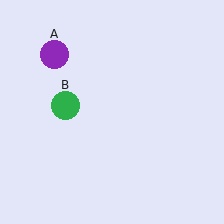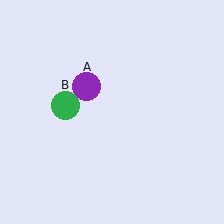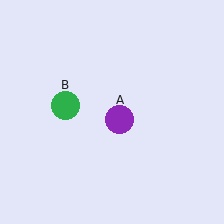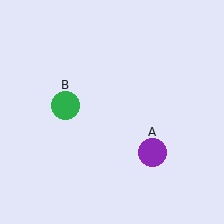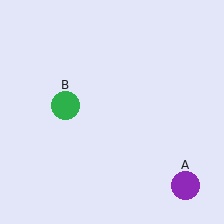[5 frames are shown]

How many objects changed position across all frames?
1 object changed position: purple circle (object A).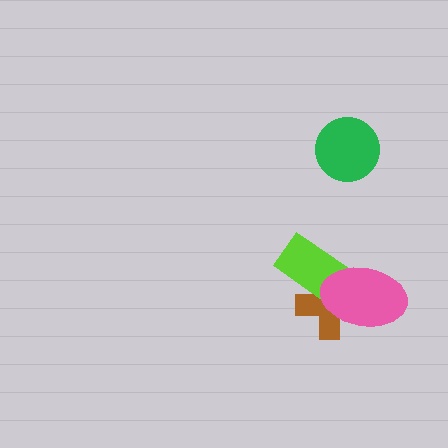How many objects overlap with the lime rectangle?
2 objects overlap with the lime rectangle.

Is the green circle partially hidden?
No, no other shape covers it.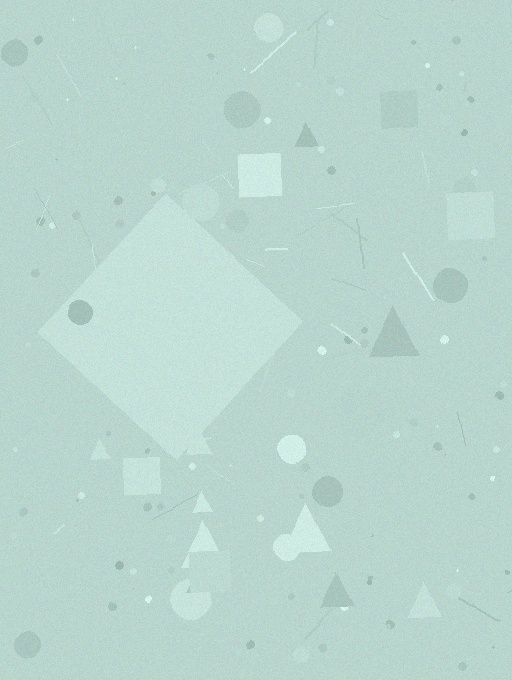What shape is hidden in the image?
A diamond is hidden in the image.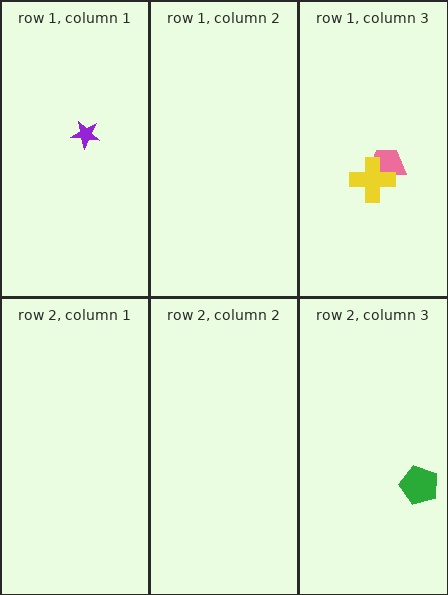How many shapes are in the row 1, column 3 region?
2.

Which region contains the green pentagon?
The row 2, column 3 region.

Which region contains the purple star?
The row 1, column 1 region.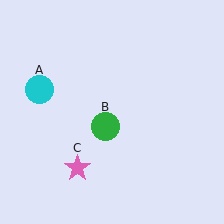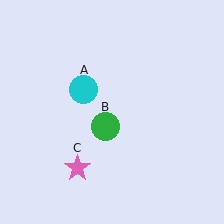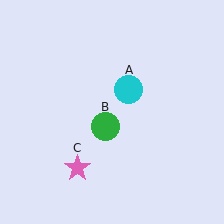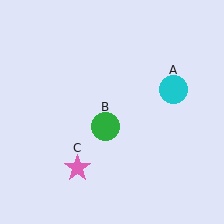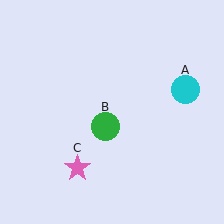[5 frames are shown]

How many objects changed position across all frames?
1 object changed position: cyan circle (object A).